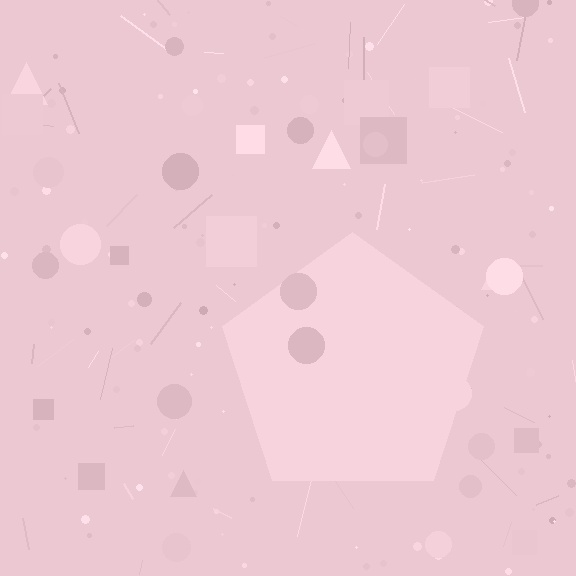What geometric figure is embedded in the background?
A pentagon is embedded in the background.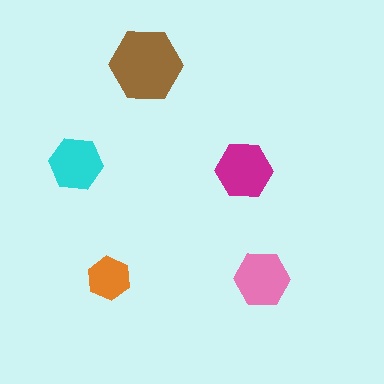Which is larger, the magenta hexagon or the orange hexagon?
The magenta one.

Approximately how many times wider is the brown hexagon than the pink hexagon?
About 1.5 times wider.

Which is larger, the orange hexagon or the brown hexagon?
The brown one.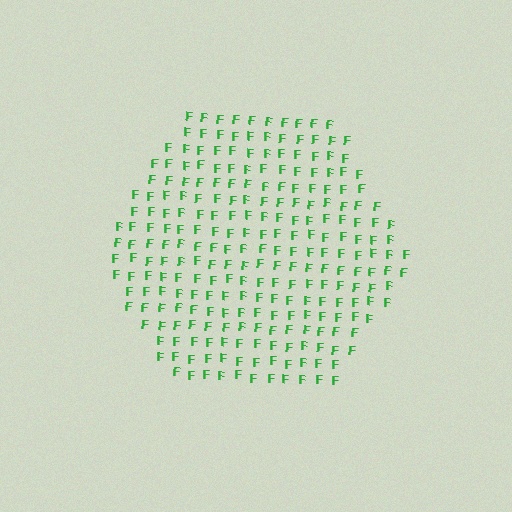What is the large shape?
The large shape is a hexagon.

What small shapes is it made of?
It is made of small letter F's.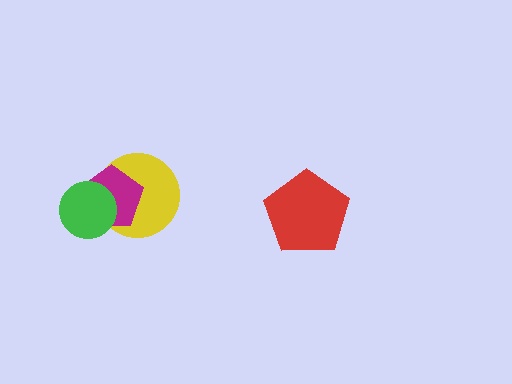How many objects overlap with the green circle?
2 objects overlap with the green circle.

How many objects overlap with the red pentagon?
0 objects overlap with the red pentagon.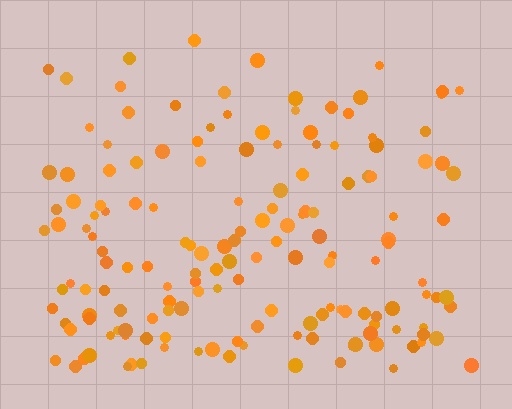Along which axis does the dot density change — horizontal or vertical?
Vertical.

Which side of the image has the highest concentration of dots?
The bottom.